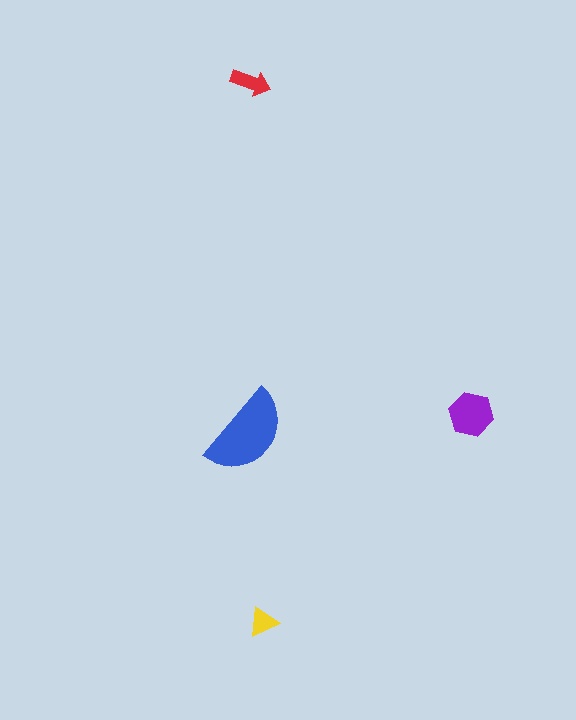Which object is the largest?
The blue semicircle.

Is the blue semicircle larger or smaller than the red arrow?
Larger.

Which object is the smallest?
The yellow triangle.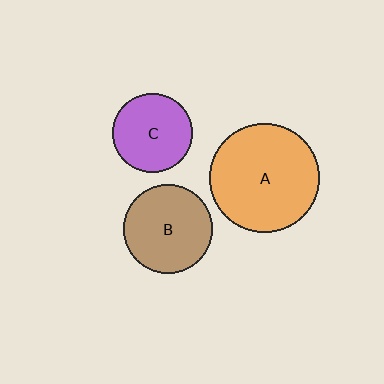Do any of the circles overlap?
No, none of the circles overlap.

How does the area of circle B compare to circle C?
Approximately 1.2 times.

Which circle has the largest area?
Circle A (orange).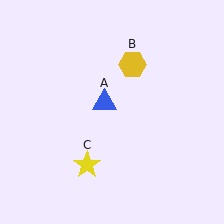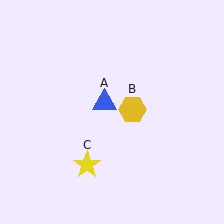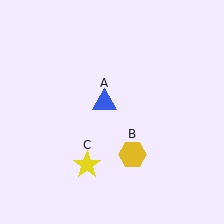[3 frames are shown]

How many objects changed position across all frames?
1 object changed position: yellow hexagon (object B).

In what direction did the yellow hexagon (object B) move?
The yellow hexagon (object B) moved down.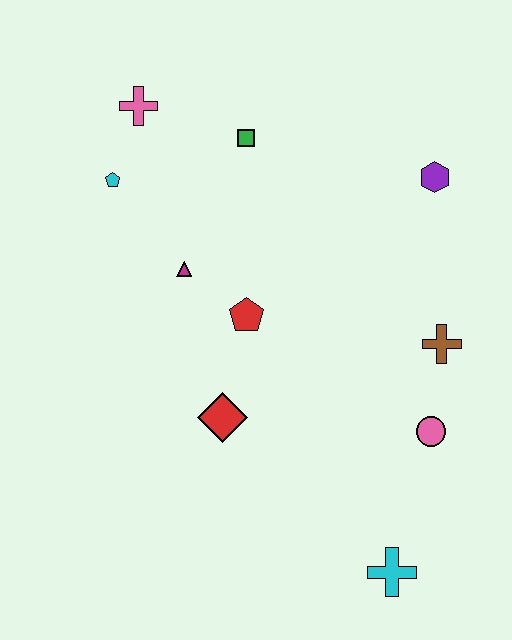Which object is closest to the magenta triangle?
The red pentagon is closest to the magenta triangle.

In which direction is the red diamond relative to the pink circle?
The red diamond is to the left of the pink circle.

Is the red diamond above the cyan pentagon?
No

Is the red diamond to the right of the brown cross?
No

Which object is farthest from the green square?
The cyan cross is farthest from the green square.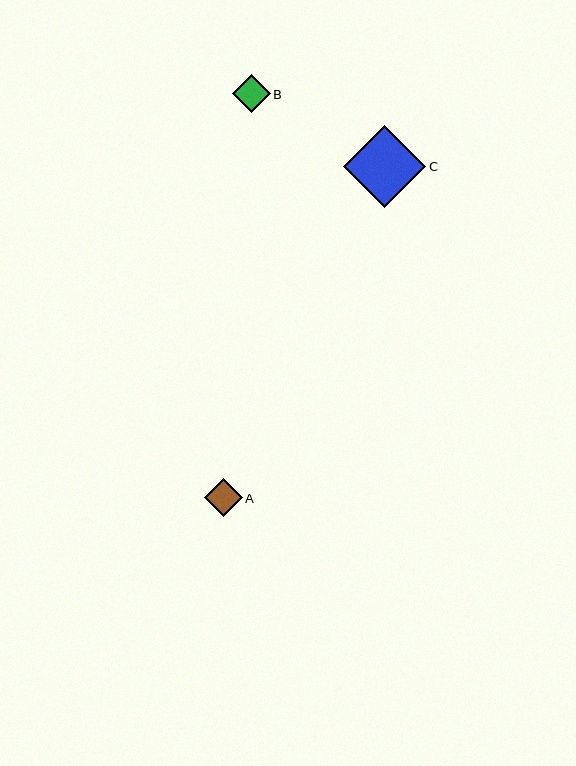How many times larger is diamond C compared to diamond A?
Diamond C is approximately 2.2 times the size of diamond A.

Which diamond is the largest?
Diamond C is the largest with a size of approximately 82 pixels.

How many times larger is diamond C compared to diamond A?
Diamond C is approximately 2.2 times the size of diamond A.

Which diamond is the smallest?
Diamond B is the smallest with a size of approximately 38 pixels.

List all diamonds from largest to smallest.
From largest to smallest: C, A, B.